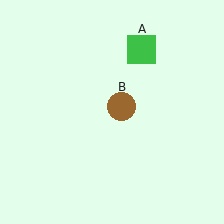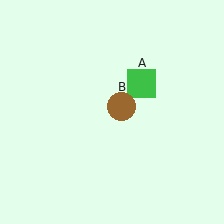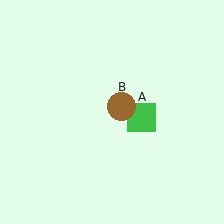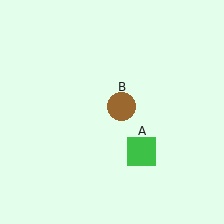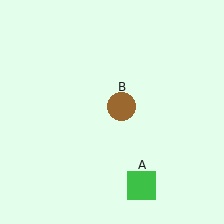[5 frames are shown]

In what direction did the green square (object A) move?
The green square (object A) moved down.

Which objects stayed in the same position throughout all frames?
Brown circle (object B) remained stationary.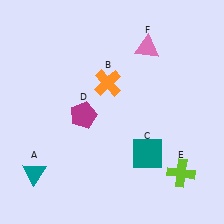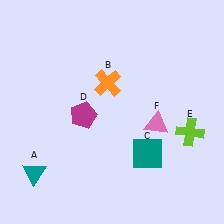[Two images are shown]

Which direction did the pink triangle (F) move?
The pink triangle (F) moved down.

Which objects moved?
The objects that moved are: the lime cross (E), the pink triangle (F).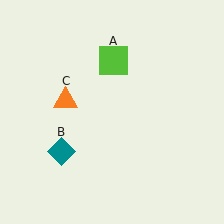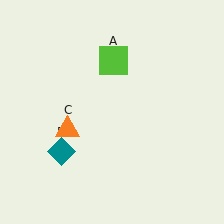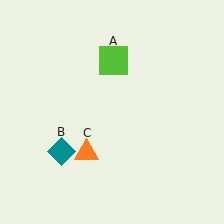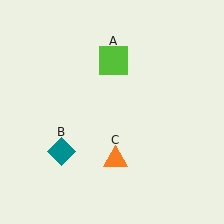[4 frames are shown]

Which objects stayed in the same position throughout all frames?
Lime square (object A) and teal diamond (object B) remained stationary.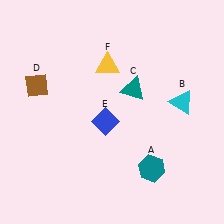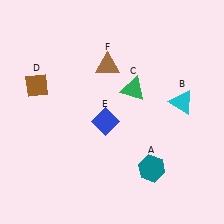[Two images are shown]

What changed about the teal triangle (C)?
In Image 1, C is teal. In Image 2, it changed to green.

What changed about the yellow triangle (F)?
In Image 1, F is yellow. In Image 2, it changed to brown.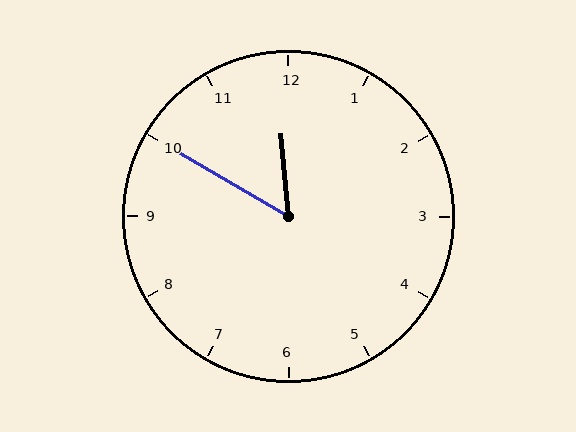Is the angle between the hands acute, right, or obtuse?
It is acute.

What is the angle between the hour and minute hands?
Approximately 55 degrees.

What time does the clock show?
11:50.